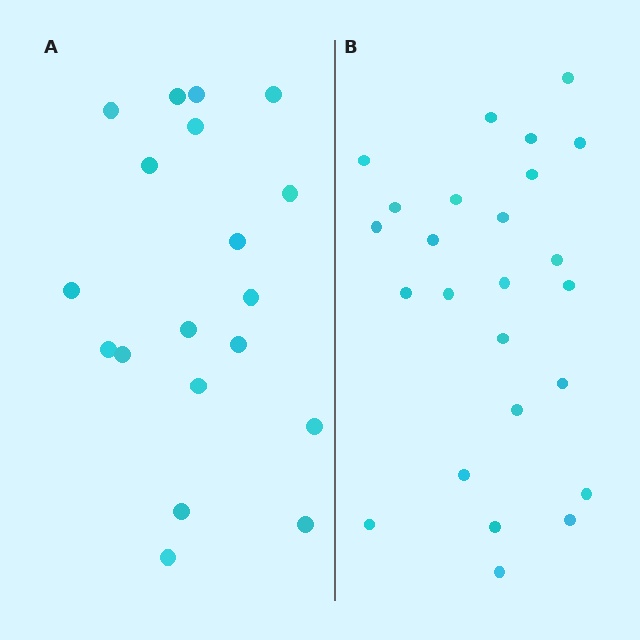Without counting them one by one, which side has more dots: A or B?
Region B (the right region) has more dots.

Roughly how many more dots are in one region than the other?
Region B has about 6 more dots than region A.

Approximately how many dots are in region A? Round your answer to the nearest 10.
About 20 dots. (The exact count is 19, which rounds to 20.)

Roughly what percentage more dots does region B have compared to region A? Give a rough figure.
About 30% more.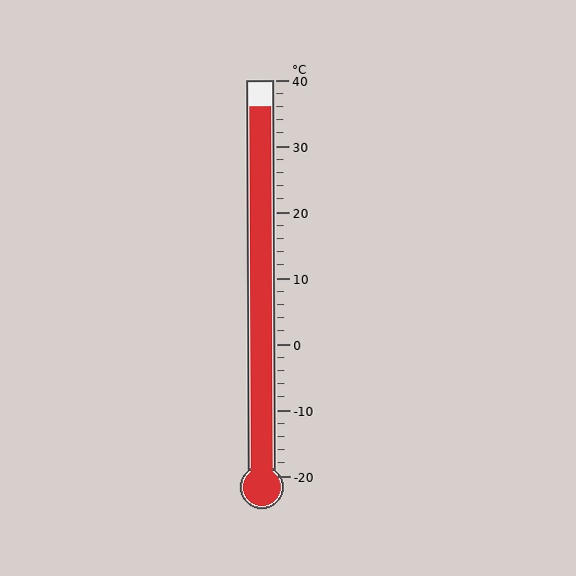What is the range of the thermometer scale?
The thermometer scale ranges from -20°C to 40°C.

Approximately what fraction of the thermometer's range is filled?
The thermometer is filled to approximately 95% of its range.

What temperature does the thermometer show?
The thermometer shows approximately 36°C.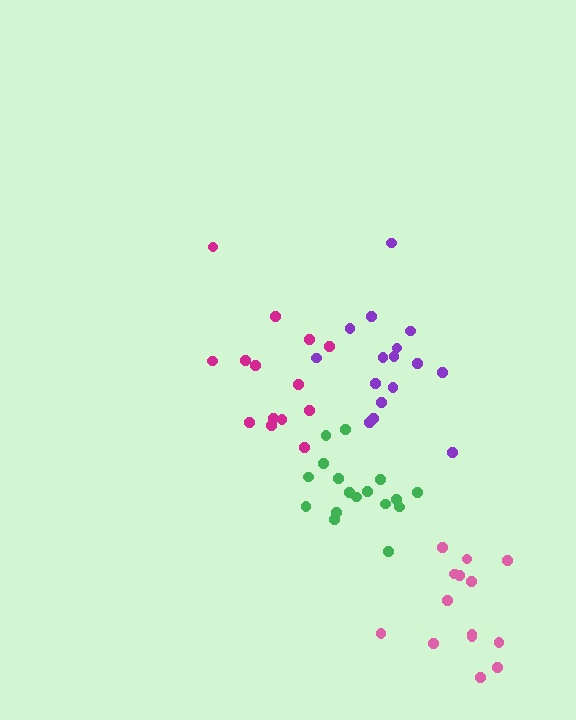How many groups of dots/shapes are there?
There are 4 groups.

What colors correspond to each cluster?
The clusters are colored: green, magenta, pink, purple.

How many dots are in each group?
Group 1: 17 dots, Group 2: 14 dots, Group 3: 14 dots, Group 4: 16 dots (61 total).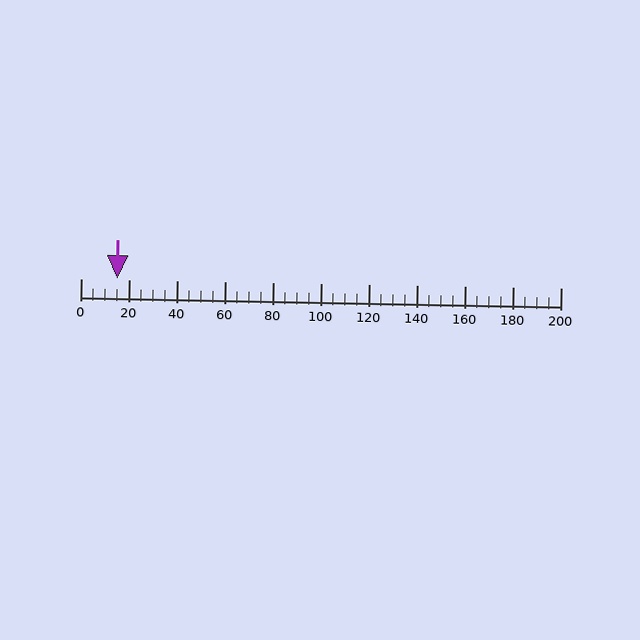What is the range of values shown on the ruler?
The ruler shows values from 0 to 200.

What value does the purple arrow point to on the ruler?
The purple arrow points to approximately 15.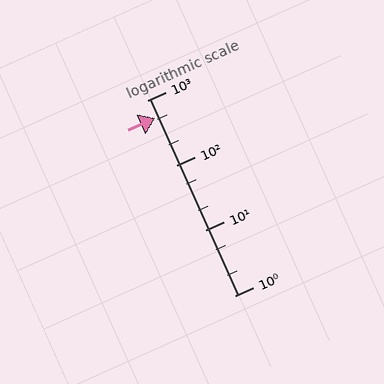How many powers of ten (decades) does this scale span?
The scale spans 3 decades, from 1 to 1000.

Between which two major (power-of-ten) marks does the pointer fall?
The pointer is between 100 and 1000.